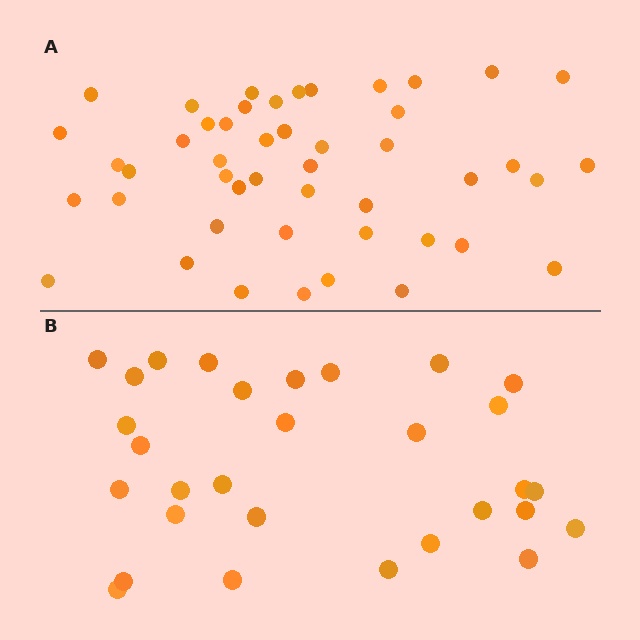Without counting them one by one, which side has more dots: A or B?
Region A (the top region) has more dots.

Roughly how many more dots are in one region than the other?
Region A has approximately 15 more dots than region B.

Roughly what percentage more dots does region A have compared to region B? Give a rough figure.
About 55% more.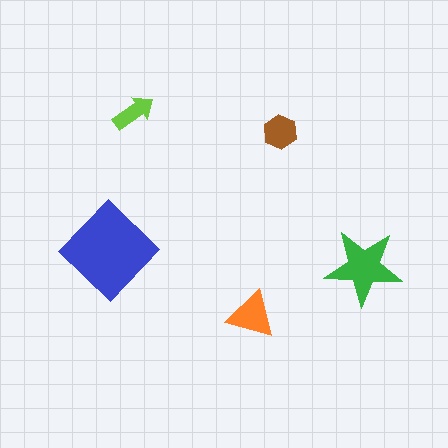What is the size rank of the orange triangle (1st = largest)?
3rd.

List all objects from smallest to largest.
The lime arrow, the brown hexagon, the orange triangle, the green star, the blue diamond.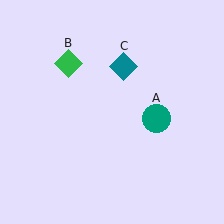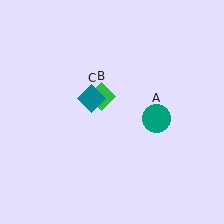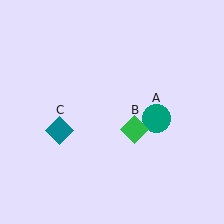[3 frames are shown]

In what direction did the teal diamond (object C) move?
The teal diamond (object C) moved down and to the left.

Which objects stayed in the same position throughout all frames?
Teal circle (object A) remained stationary.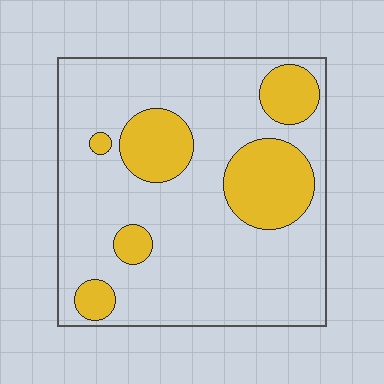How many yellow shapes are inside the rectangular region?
6.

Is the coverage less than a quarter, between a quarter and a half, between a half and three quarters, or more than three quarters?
Less than a quarter.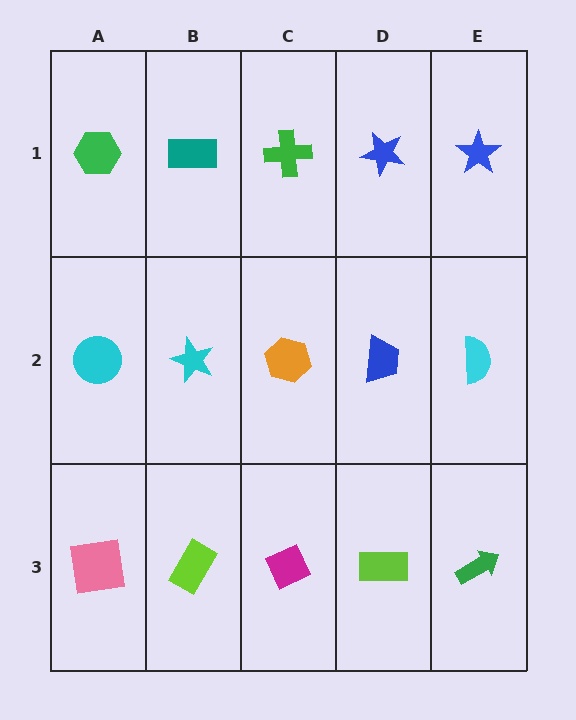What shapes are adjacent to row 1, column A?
A cyan circle (row 2, column A), a teal rectangle (row 1, column B).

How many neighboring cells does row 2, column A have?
3.